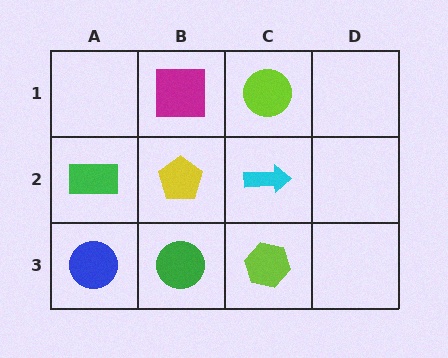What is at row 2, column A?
A green rectangle.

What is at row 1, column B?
A magenta square.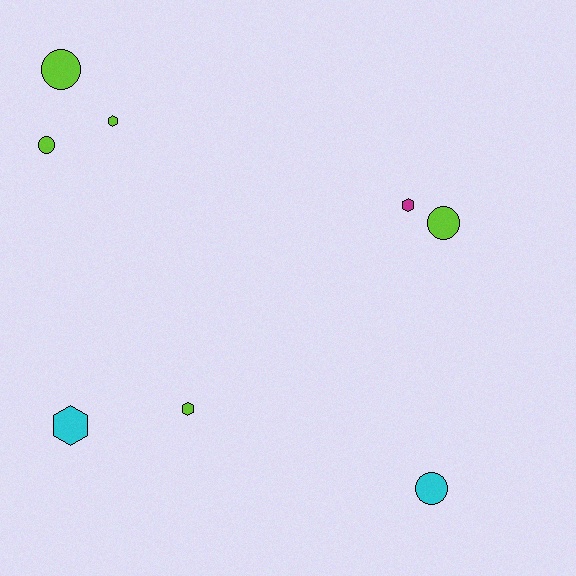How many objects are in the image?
There are 8 objects.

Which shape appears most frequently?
Hexagon, with 4 objects.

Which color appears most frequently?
Lime, with 5 objects.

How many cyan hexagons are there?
There is 1 cyan hexagon.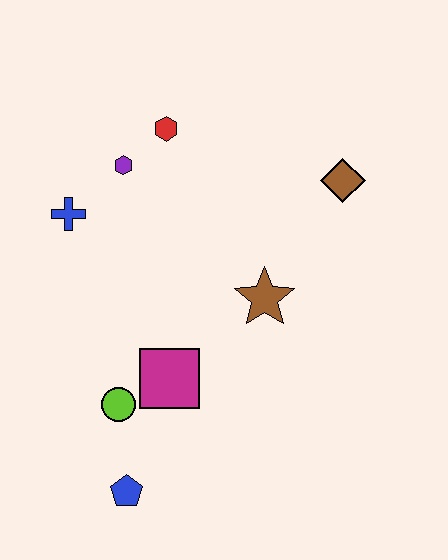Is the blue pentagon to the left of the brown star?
Yes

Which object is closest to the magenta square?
The lime circle is closest to the magenta square.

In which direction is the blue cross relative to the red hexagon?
The blue cross is to the left of the red hexagon.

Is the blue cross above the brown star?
Yes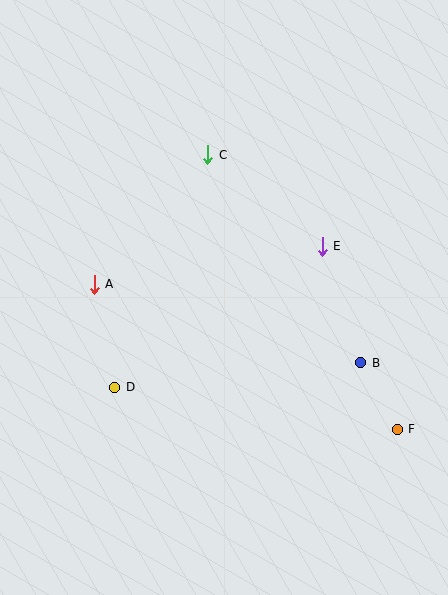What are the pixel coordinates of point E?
Point E is at (322, 246).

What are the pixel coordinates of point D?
Point D is at (115, 387).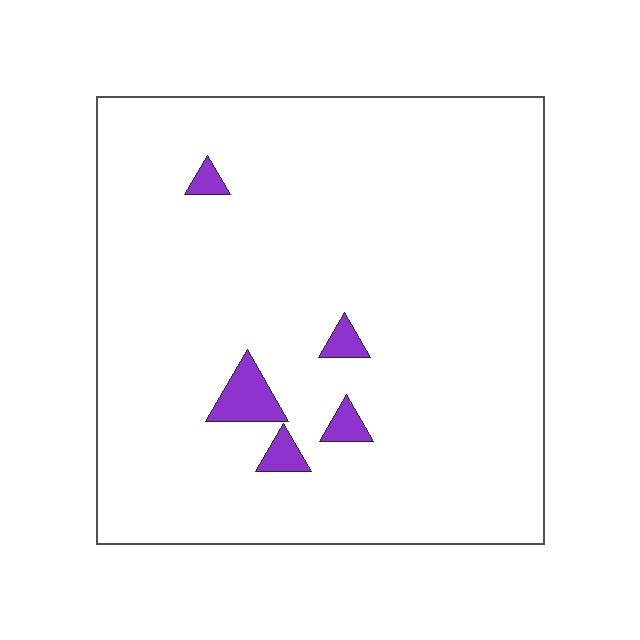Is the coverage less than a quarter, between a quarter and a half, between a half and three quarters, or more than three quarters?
Less than a quarter.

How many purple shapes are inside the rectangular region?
5.